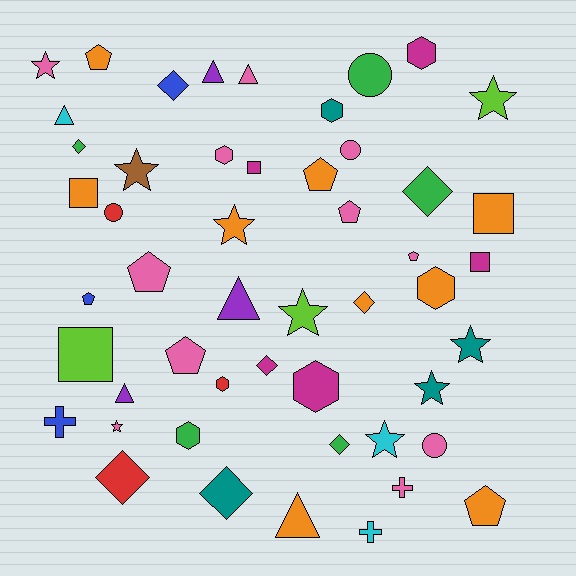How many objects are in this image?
There are 50 objects.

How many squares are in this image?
There are 5 squares.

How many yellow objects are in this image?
There are no yellow objects.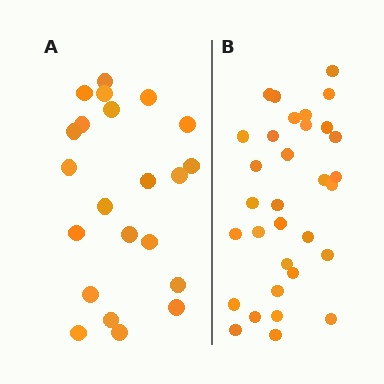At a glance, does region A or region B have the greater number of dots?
Region B (the right region) has more dots.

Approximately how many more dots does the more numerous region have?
Region B has roughly 10 or so more dots than region A.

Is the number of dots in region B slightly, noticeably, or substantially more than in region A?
Region B has substantially more. The ratio is roughly 1.5 to 1.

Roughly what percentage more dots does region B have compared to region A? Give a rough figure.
About 45% more.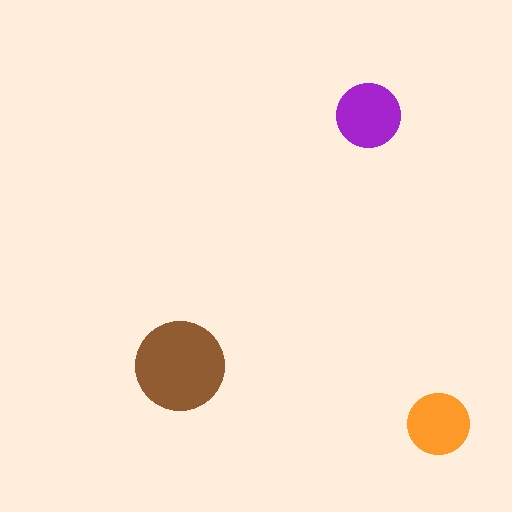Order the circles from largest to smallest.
the brown one, the purple one, the orange one.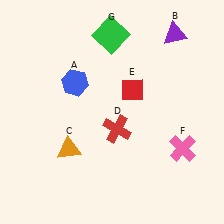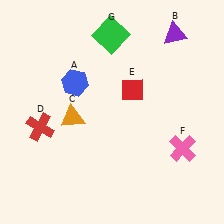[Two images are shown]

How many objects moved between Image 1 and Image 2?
2 objects moved between the two images.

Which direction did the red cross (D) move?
The red cross (D) moved left.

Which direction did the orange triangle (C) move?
The orange triangle (C) moved up.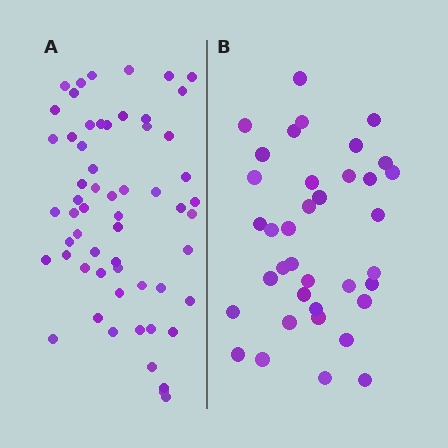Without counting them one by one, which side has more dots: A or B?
Region A (the left region) has more dots.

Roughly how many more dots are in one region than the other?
Region A has approximately 20 more dots than region B.